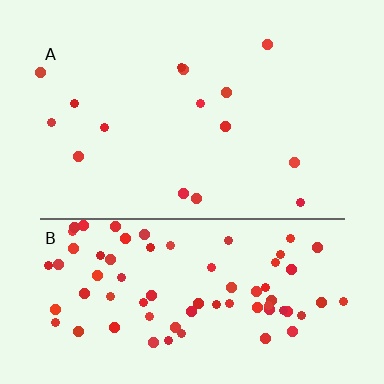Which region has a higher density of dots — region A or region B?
B (the bottom).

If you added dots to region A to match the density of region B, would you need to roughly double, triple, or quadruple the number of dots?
Approximately quadruple.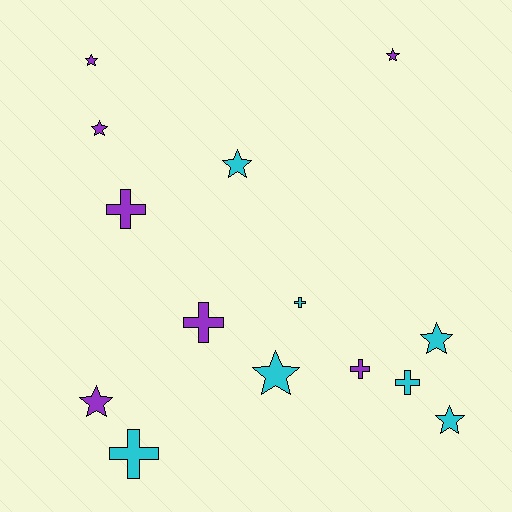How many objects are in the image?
There are 14 objects.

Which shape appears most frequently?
Star, with 8 objects.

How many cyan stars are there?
There are 4 cyan stars.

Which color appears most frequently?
Cyan, with 7 objects.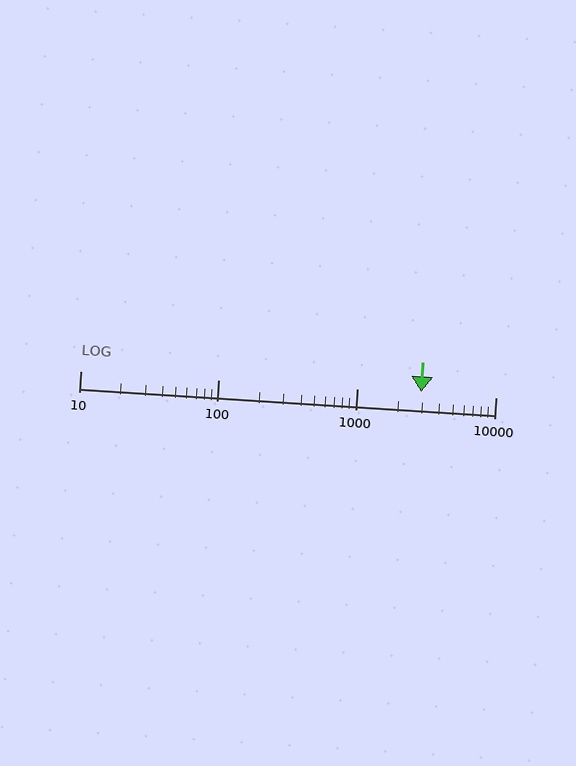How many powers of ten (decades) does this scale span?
The scale spans 3 decades, from 10 to 10000.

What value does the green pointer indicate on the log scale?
The pointer indicates approximately 2900.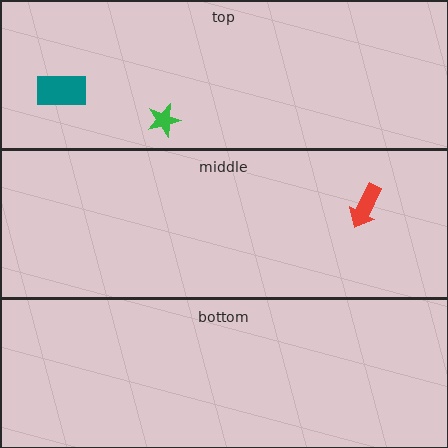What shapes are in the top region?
The teal rectangle, the green star.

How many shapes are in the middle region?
1.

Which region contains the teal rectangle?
The top region.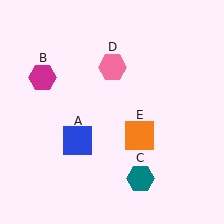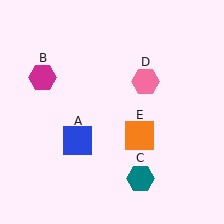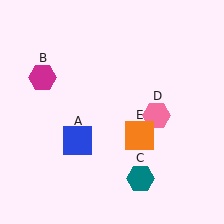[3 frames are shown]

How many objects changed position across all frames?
1 object changed position: pink hexagon (object D).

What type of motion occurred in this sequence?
The pink hexagon (object D) rotated clockwise around the center of the scene.